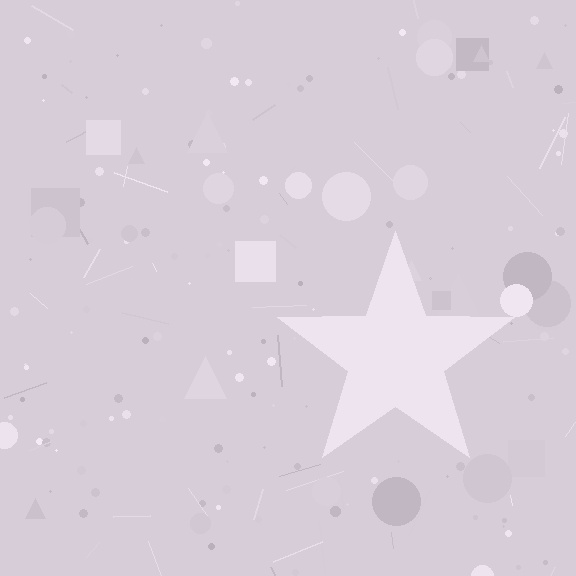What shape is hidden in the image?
A star is hidden in the image.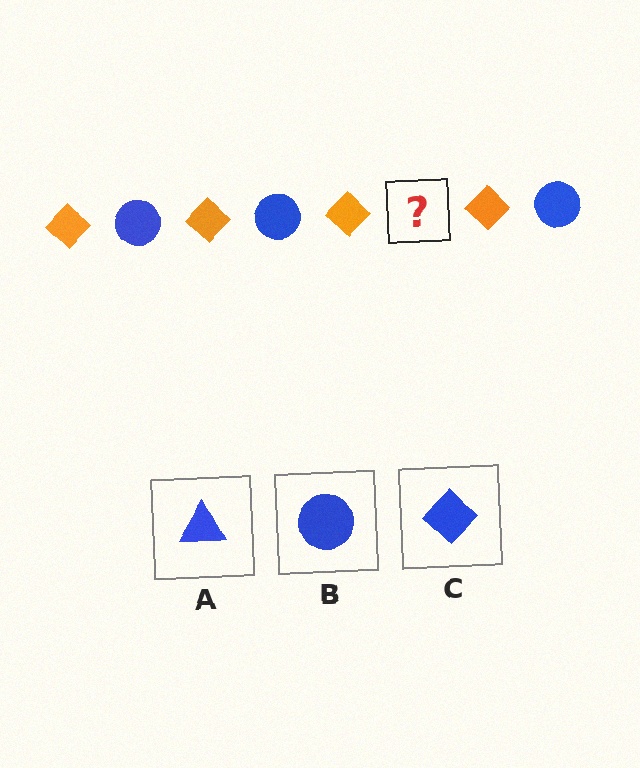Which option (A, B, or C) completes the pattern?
B.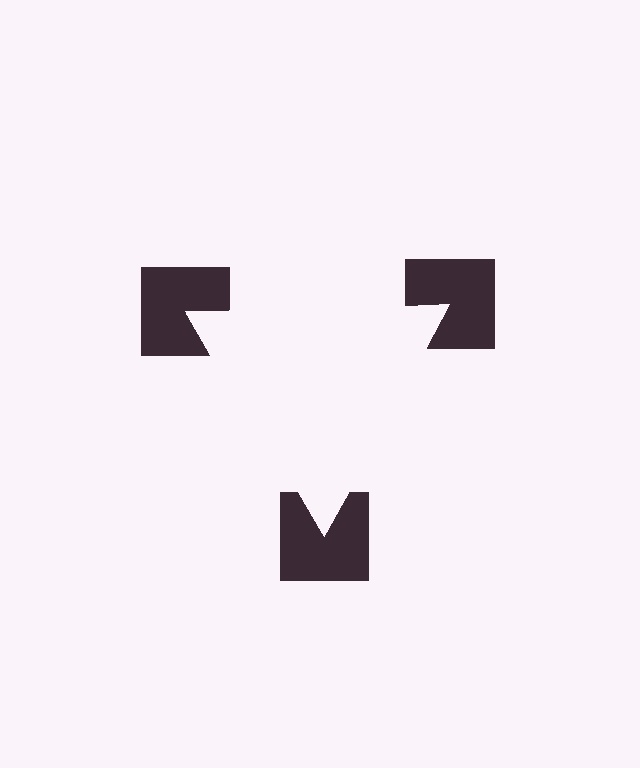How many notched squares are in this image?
There are 3 — one at each vertex of the illusory triangle.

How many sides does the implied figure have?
3 sides.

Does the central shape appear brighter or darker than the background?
It typically appears slightly brighter than the background, even though no actual brightness change is drawn.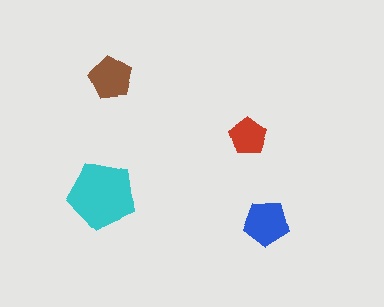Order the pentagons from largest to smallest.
the cyan one, the blue one, the brown one, the red one.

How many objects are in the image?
There are 4 objects in the image.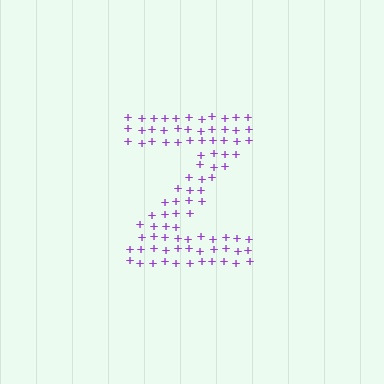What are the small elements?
The small elements are plus signs.